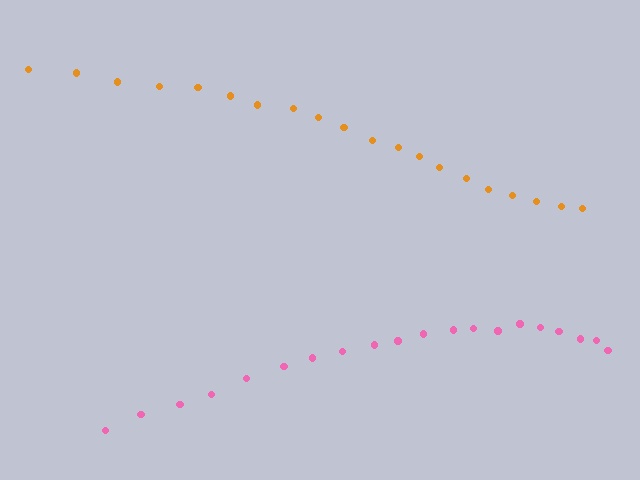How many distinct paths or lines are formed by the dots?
There are 2 distinct paths.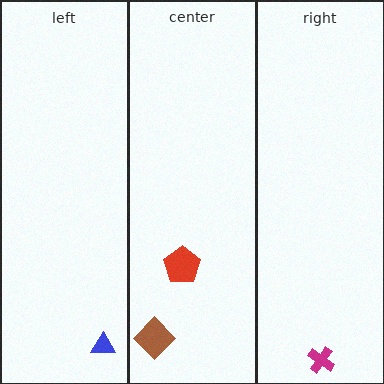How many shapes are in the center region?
2.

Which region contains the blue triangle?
The left region.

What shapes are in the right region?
The magenta cross.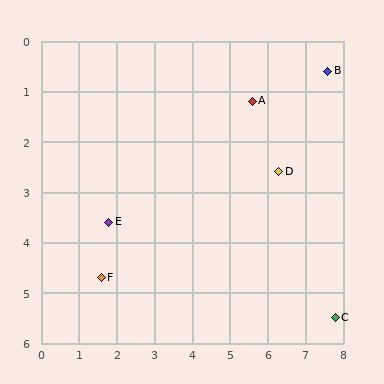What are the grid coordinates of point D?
Point D is at approximately (6.3, 2.6).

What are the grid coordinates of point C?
Point C is at approximately (7.8, 5.5).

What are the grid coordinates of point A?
Point A is at approximately (5.6, 1.2).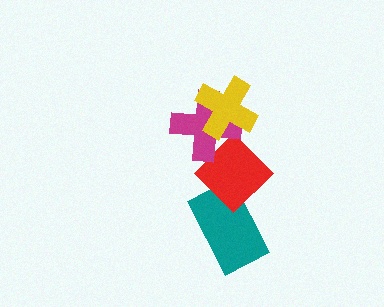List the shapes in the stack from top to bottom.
From top to bottom: the yellow cross, the magenta cross, the red diamond, the teal rectangle.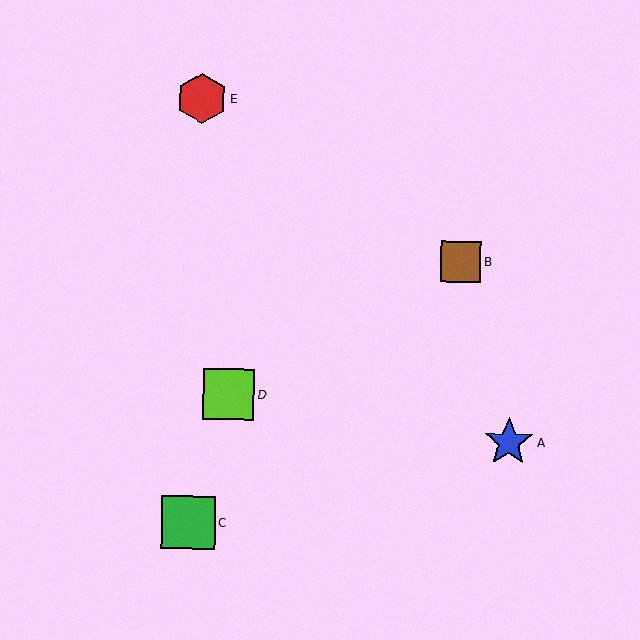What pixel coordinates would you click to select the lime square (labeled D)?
Click at (229, 394) to select the lime square D.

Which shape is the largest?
The green square (labeled C) is the largest.